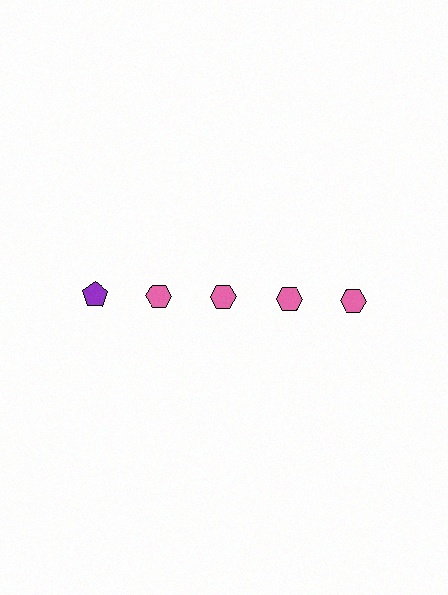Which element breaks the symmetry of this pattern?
The purple pentagon in the top row, leftmost column breaks the symmetry. All other shapes are pink hexagons.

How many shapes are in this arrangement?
There are 5 shapes arranged in a grid pattern.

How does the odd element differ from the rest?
It differs in both color (purple instead of pink) and shape (pentagon instead of hexagon).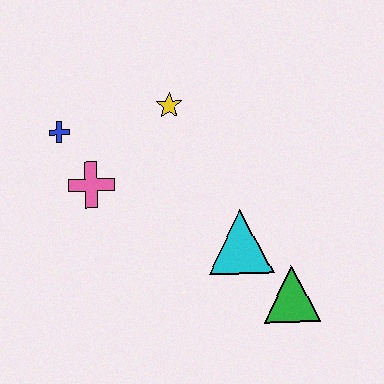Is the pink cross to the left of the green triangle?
Yes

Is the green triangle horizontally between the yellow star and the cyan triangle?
No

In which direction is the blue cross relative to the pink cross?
The blue cross is above the pink cross.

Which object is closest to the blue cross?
The pink cross is closest to the blue cross.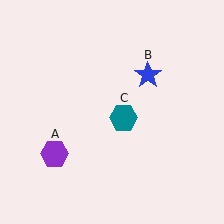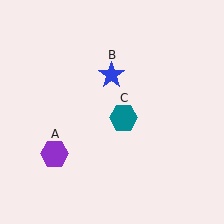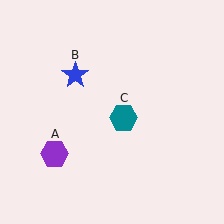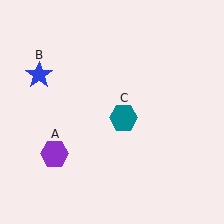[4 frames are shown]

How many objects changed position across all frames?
1 object changed position: blue star (object B).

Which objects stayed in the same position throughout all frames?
Purple hexagon (object A) and teal hexagon (object C) remained stationary.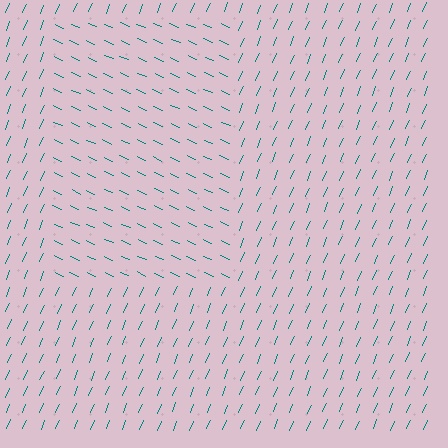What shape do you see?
I see a rectangle.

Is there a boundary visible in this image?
Yes, there is a texture boundary formed by a change in line orientation.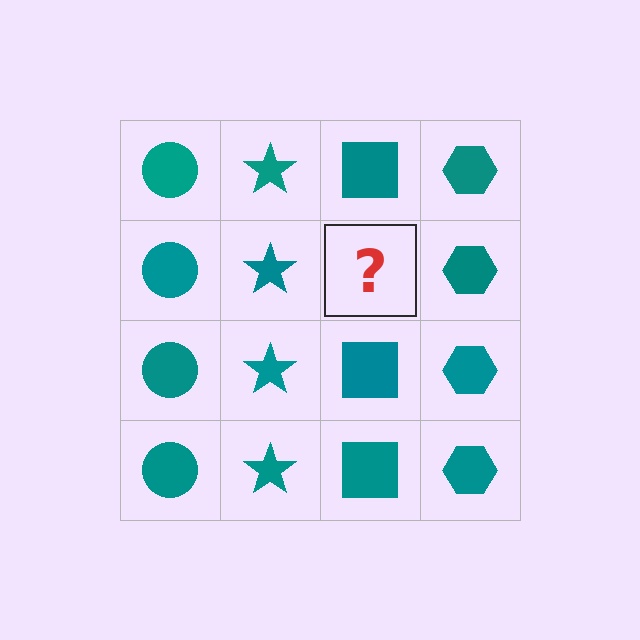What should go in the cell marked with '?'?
The missing cell should contain a teal square.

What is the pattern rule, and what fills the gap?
The rule is that each column has a consistent shape. The gap should be filled with a teal square.